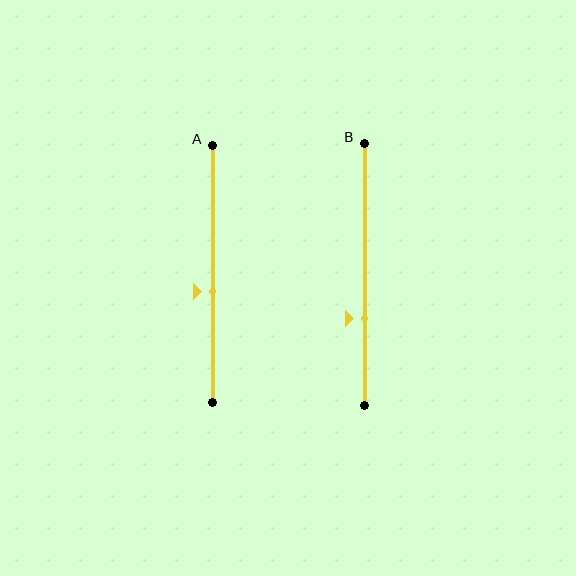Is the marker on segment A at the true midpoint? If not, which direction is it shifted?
No, the marker on segment A is shifted downward by about 7% of the segment length.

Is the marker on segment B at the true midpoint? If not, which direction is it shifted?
No, the marker on segment B is shifted downward by about 17% of the segment length.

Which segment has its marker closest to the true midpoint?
Segment A has its marker closest to the true midpoint.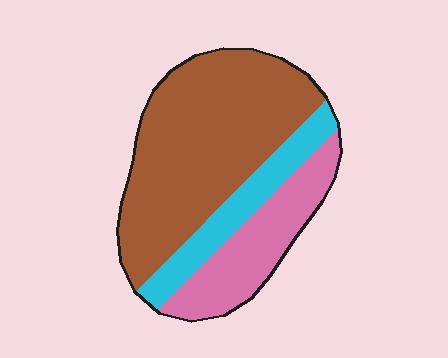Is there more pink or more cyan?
Pink.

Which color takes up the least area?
Cyan, at roughly 15%.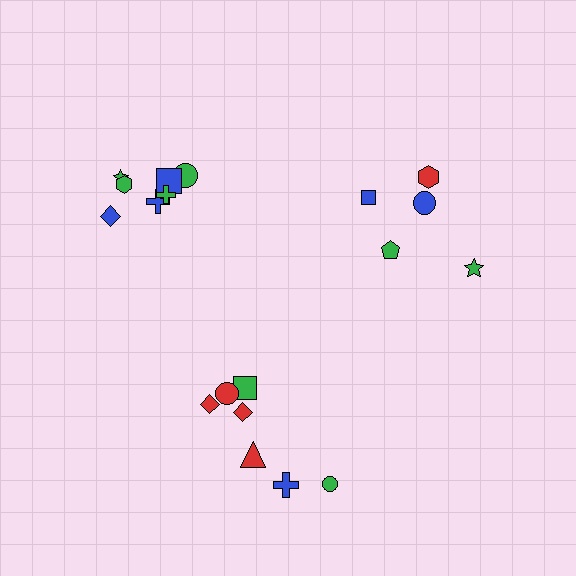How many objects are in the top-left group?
There are 7 objects.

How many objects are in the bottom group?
There are 7 objects.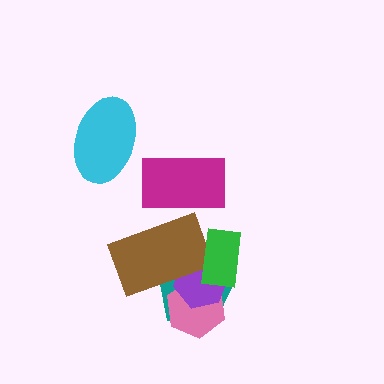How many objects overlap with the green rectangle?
3 objects overlap with the green rectangle.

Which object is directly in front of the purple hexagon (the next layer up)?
The brown rectangle is directly in front of the purple hexagon.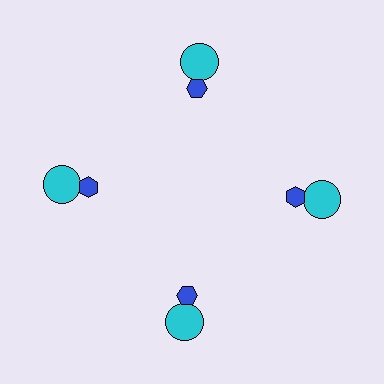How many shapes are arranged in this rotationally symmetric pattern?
There are 8 shapes, arranged in 4 groups of 2.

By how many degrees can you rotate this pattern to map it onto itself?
The pattern maps onto itself every 90 degrees of rotation.